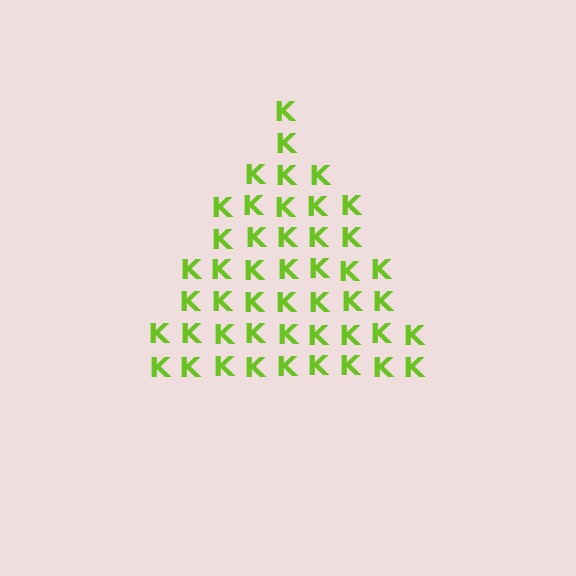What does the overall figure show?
The overall figure shows a triangle.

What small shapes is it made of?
It is made of small letter K's.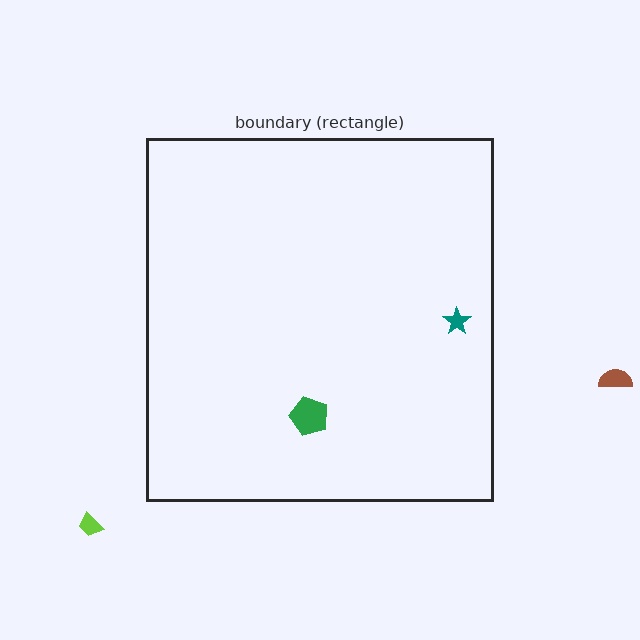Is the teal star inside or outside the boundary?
Inside.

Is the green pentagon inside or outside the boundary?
Inside.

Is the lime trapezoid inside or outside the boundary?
Outside.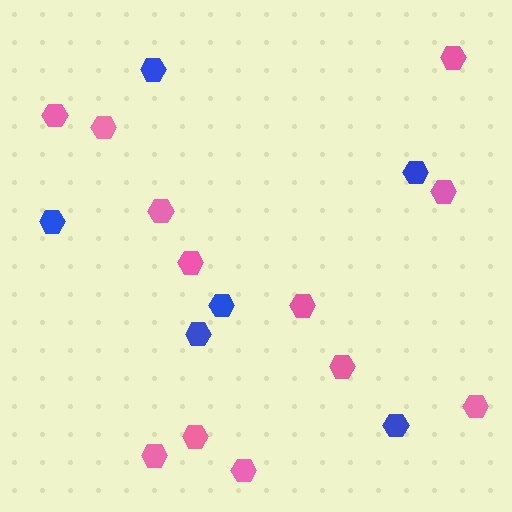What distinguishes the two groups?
There are 2 groups: one group of pink hexagons (12) and one group of blue hexagons (6).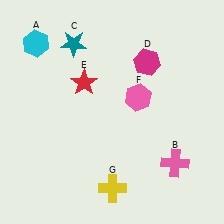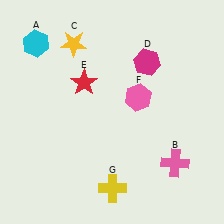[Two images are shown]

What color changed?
The star (C) changed from teal in Image 1 to yellow in Image 2.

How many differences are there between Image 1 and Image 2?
There is 1 difference between the two images.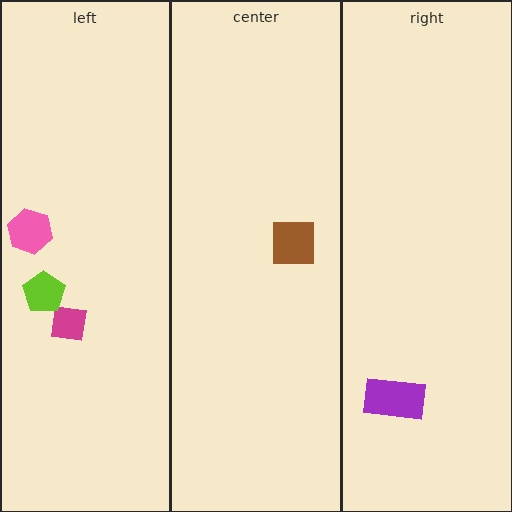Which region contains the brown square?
The center region.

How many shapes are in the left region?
3.